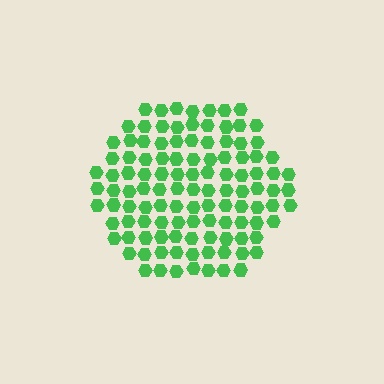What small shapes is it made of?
It is made of small hexagons.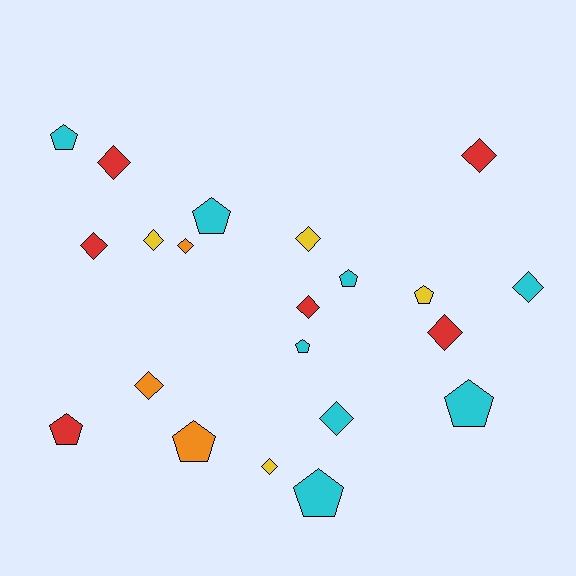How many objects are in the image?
There are 21 objects.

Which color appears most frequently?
Cyan, with 8 objects.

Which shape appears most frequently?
Diamond, with 12 objects.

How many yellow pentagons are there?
There is 1 yellow pentagon.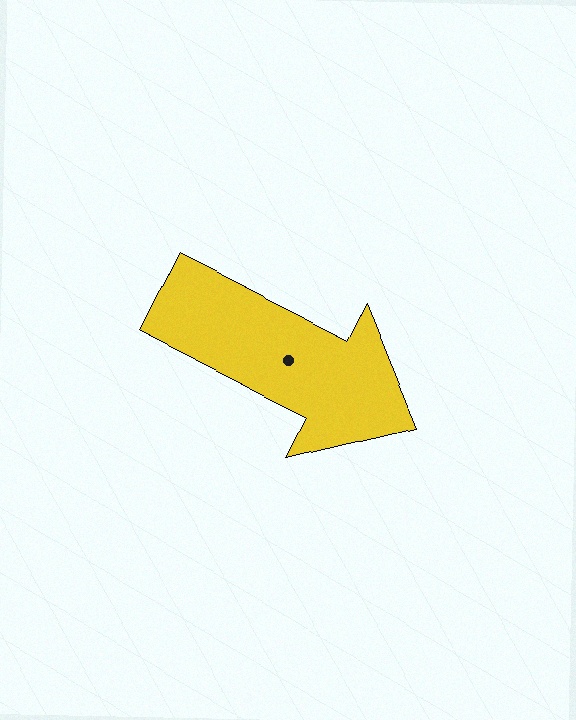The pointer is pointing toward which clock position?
Roughly 4 o'clock.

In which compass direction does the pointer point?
Southeast.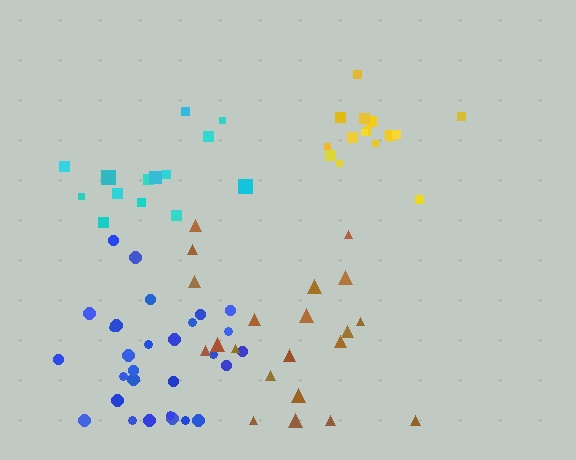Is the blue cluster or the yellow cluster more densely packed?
Yellow.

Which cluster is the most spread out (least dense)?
Brown.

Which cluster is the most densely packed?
Yellow.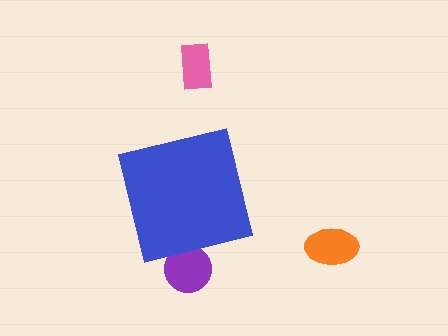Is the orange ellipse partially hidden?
No, the orange ellipse is fully visible.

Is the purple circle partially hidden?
Yes, the purple circle is partially hidden behind the blue square.